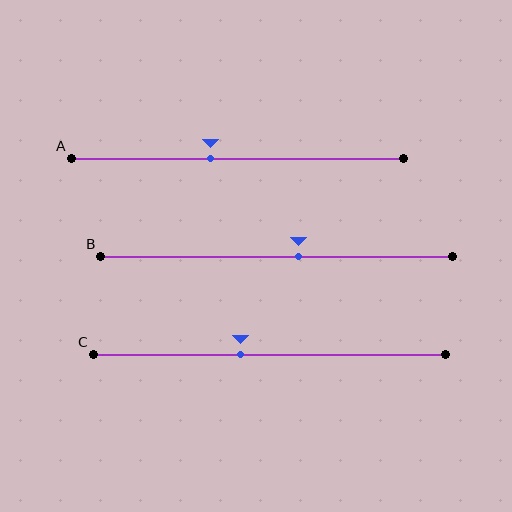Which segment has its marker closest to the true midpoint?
Segment B has its marker closest to the true midpoint.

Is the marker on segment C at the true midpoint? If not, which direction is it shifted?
No, the marker on segment C is shifted to the left by about 8% of the segment length.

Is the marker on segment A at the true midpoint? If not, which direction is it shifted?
No, the marker on segment A is shifted to the left by about 8% of the segment length.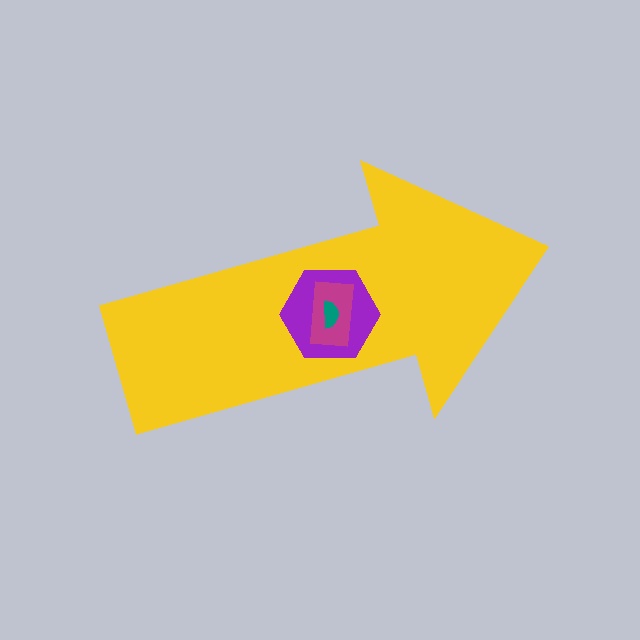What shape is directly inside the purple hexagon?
The magenta rectangle.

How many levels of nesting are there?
4.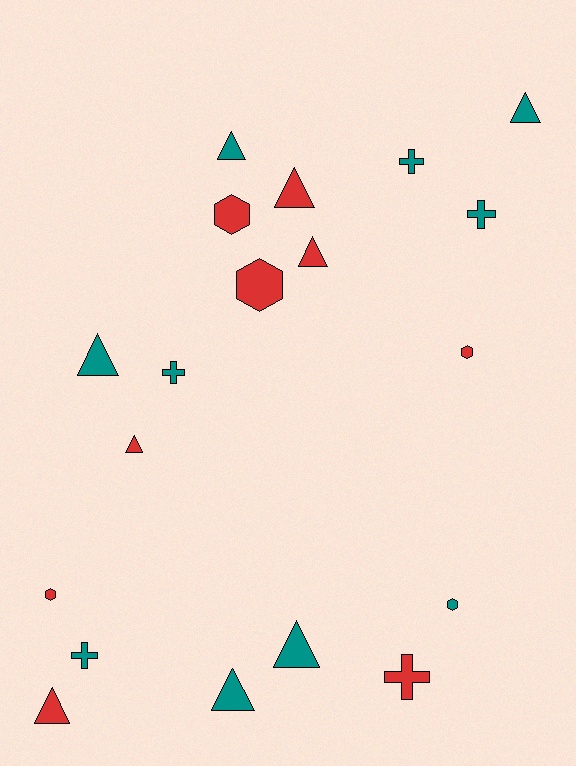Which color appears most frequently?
Teal, with 10 objects.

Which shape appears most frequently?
Triangle, with 9 objects.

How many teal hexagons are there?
There is 1 teal hexagon.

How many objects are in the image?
There are 19 objects.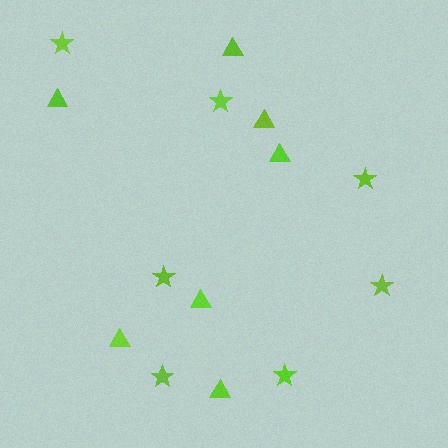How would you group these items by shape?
There are 2 groups: one group of triangles (7) and one group of stars (7).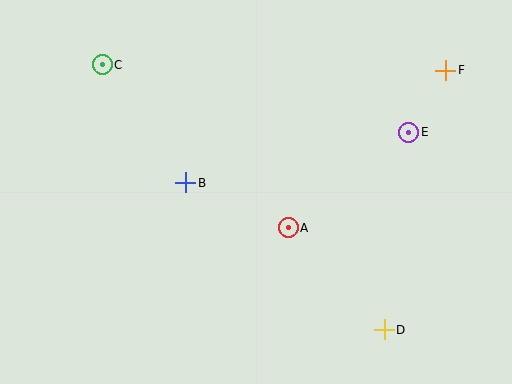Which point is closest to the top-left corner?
Point C is closest to the top-left corner.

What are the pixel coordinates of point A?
Point A is at (288, 228).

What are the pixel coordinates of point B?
Point B is at (186, 183).